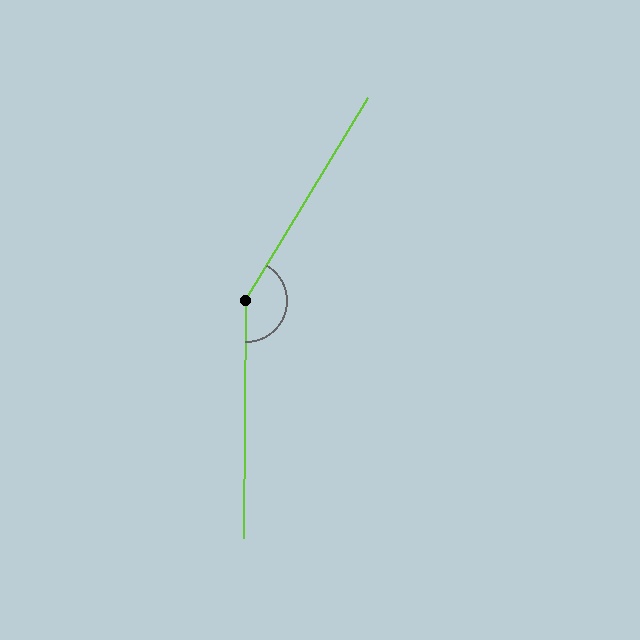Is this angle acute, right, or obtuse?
It is obtuse.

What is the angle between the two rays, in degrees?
Approximately 150 degrees.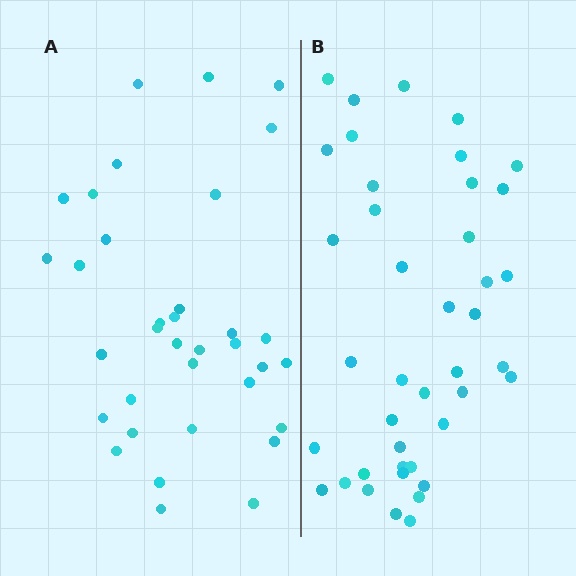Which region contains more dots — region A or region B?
Region B (the right region) has more dots.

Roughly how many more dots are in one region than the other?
Region B has about 6 more dots than region A.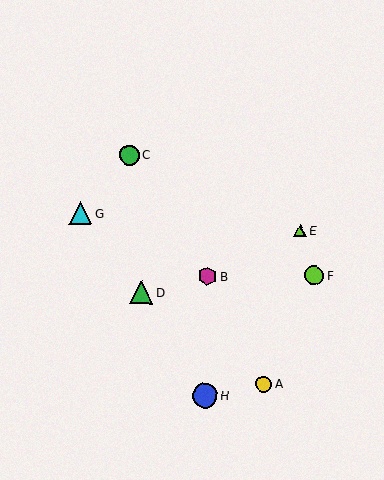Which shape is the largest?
The blue circle (labeled H) is the largest.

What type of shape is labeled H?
Shape H is a blue circle.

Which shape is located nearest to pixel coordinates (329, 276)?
The lime circle (labeled F) at (314, 275) is nearest to that location.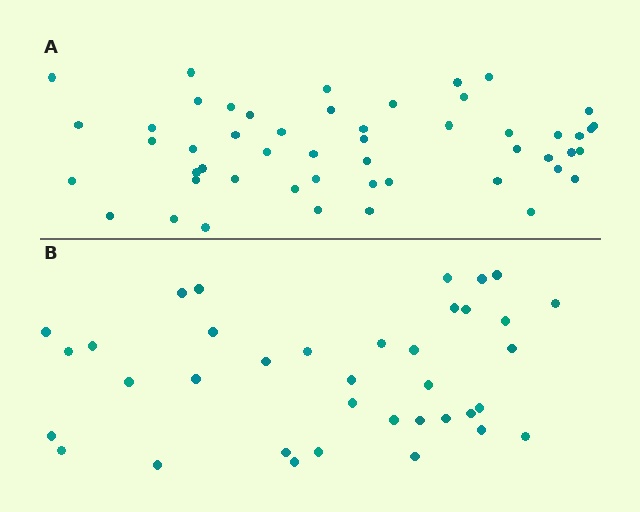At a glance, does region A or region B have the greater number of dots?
Region A (the top region) has more dots.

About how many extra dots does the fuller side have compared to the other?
Region A has approximately 15 more dots than region B.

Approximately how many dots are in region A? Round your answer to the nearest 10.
About 50 dots. (The exact count is 51, which rounds to 50.)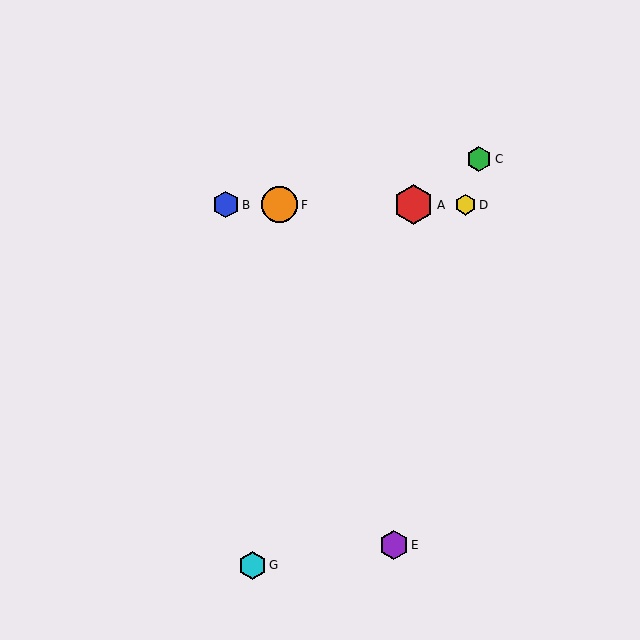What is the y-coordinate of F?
Object F is at y≈205.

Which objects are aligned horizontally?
Objects A, B, D, F are aligned horizontally.